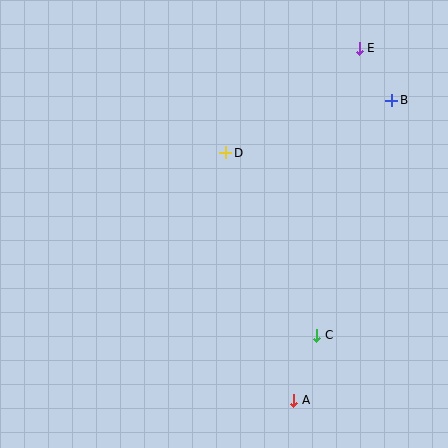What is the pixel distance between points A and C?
The distance between A and C is 69 pixels.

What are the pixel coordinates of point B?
Point B is at (392, 100).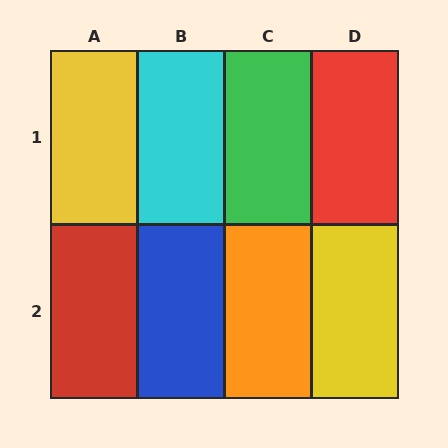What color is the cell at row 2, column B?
Blue.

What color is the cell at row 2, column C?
Orange.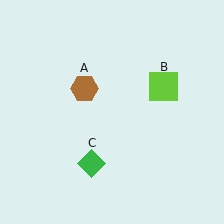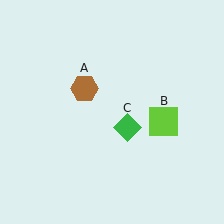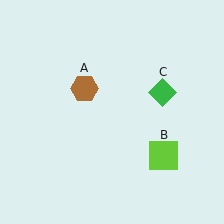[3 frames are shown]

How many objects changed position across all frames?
2 objects changed position: lime square (object B), green diamond (object C).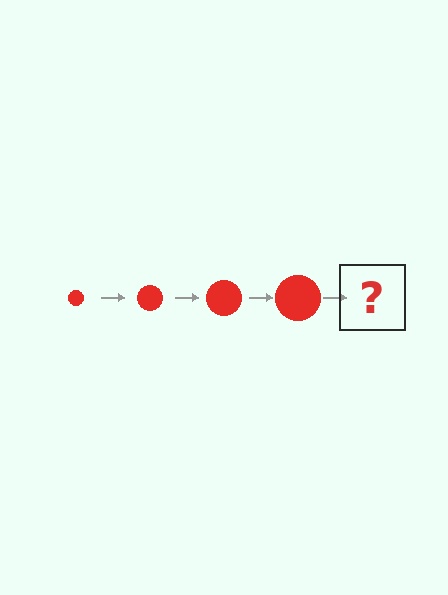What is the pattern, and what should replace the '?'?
The pattern is that the circle gets progressively larger each step. The '?' should be a red circle, larger than the previous one.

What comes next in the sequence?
The next element should be a red circle, larger than the previous one.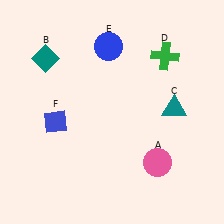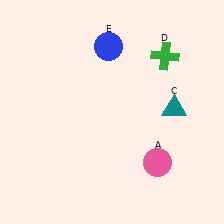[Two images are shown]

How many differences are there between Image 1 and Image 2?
There are 2 differences between the two images.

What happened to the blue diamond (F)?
The blue diamond (F) was removed in Image 2. It was in the bottom-left area of Image 1.